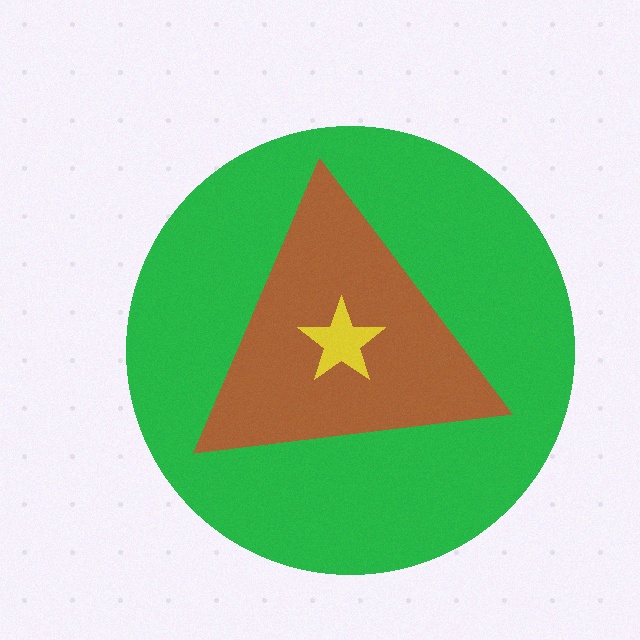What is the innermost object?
The yellow star.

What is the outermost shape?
The green circle.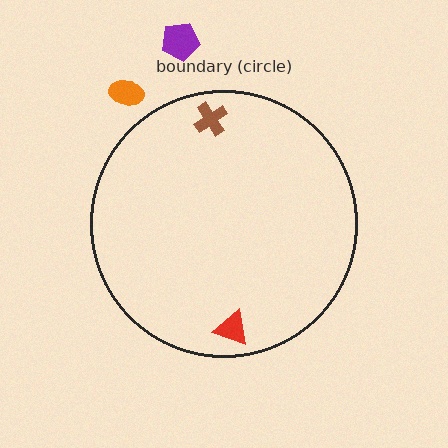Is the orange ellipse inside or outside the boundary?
Outside.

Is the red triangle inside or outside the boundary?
Inside.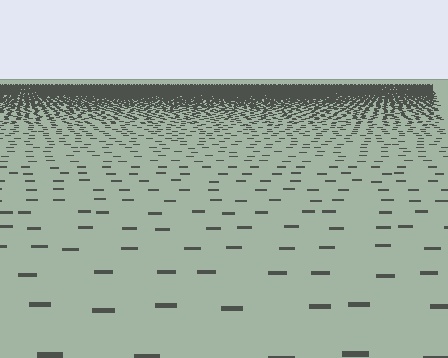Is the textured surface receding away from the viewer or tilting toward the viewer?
The surface is receding away from the viewer. Texture elements get smaller and denser toward the top.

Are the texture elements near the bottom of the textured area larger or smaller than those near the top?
Larger. Near the bottom, elements are closer to the viewer and appear at a bigger on-screen size.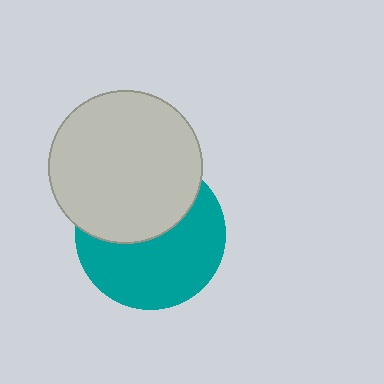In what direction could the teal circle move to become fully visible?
The teal circle could move down. That would shift it out from behind the light gray circle entirely.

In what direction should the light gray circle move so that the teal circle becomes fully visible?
The light gray circle should move up. That is the shortest direction to clear the overlap and leave the teal circle fully visible.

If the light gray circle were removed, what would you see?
You would see the complete teal circle.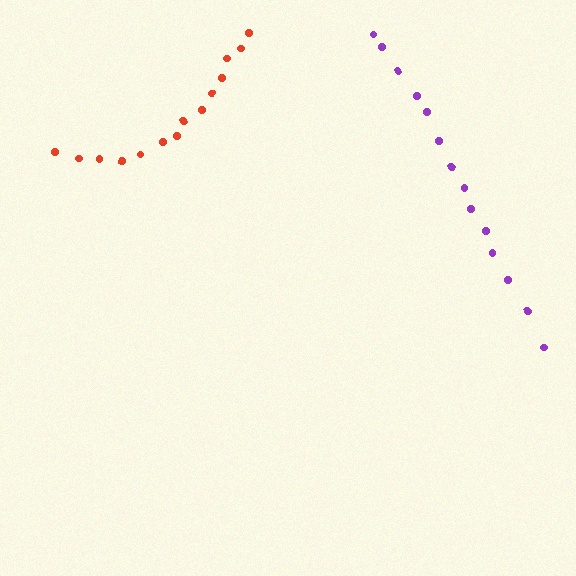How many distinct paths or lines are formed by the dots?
There are 2 distinct paths.